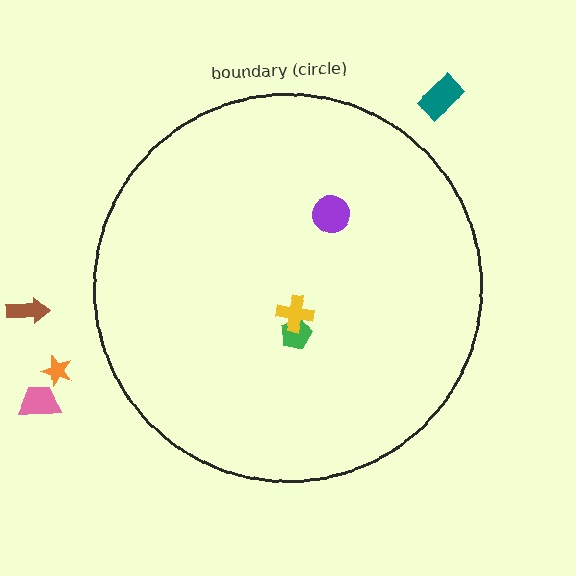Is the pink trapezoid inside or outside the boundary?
Outside.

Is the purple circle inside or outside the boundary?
Inside.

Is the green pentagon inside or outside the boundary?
Inside.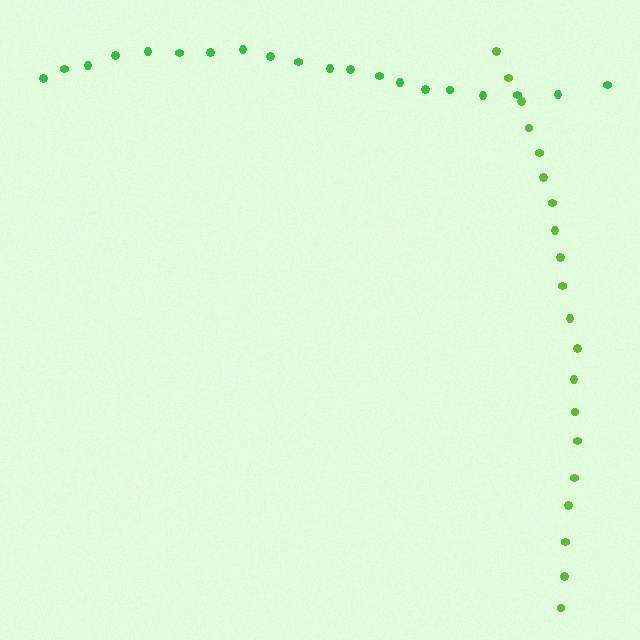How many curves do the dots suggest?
There are 2 distinct paths.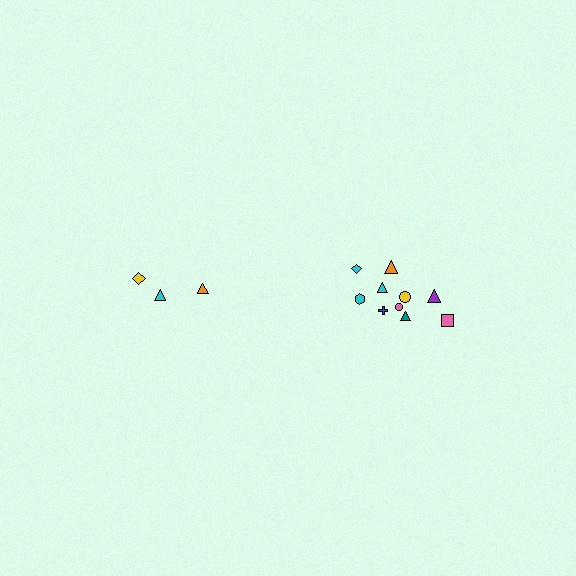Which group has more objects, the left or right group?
The right group.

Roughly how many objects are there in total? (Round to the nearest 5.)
Roughly 15 objects in total.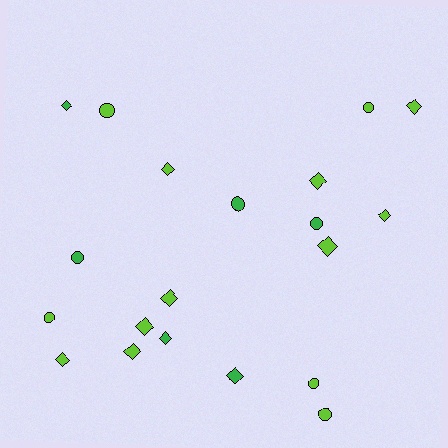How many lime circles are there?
There are 5 lime circles.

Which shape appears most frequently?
Diamond, with 12 objects.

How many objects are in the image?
There are 20 objects.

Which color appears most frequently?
Lime, with 14 objects.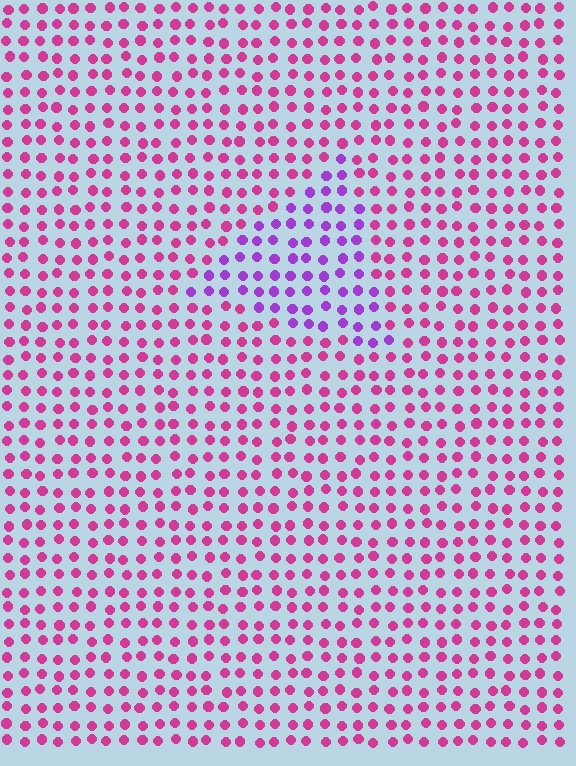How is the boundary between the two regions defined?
The boundary is defined purely by a slight shift in hue (about 43 degrees). Spacing, size, and orientation are identical on both sides.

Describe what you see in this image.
The image is filled with small magenta elements in a uniform arrangement. A triangle-shaped region is visible where the elements are tinted to a slightly different hue, forming a subtle color boundary.